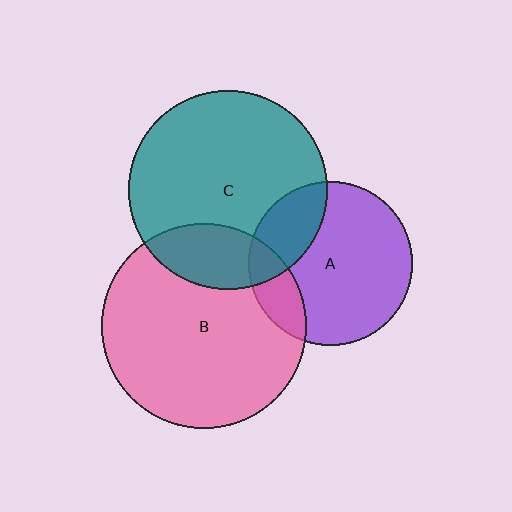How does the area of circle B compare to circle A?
Approximately 1.6 times.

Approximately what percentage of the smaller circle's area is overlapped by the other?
Approximately 20%.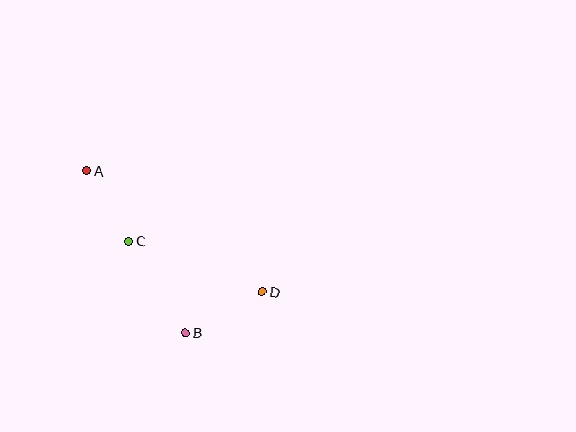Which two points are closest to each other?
Points A and C are closest to each other.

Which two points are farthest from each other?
Points A and D are farthest from each other.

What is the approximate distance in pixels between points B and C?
The distance between B and C is approximately 108 pixels.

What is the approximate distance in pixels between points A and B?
The distance between A and B is approximately 190 pixels.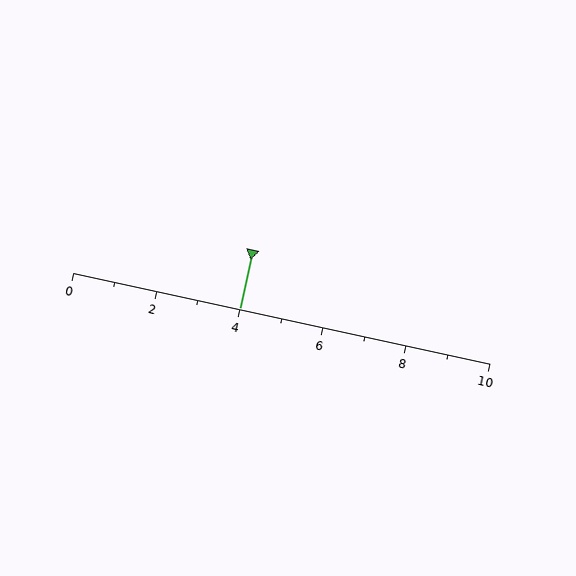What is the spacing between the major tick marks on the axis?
The major ticks are spaced 2 apart.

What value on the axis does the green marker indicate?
The marker indicates approximately 4.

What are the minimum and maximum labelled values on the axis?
The axis runs from 0 to 10.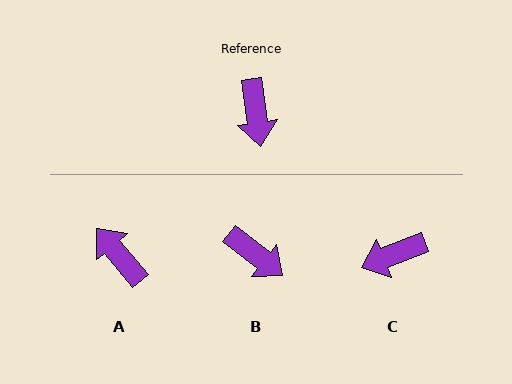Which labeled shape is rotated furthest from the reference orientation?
A, about 148 degrees away.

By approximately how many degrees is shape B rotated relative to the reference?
Approximately 44 degrees counter-clockwise.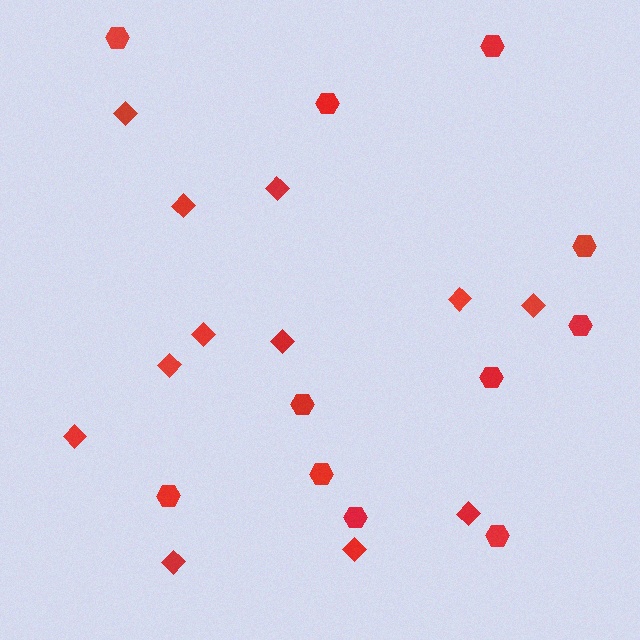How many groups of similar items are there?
There are 2 groups: one group of hexagons (11) and one group of diamonds (12).